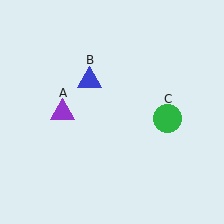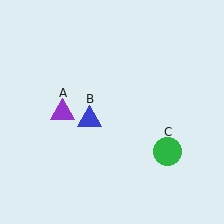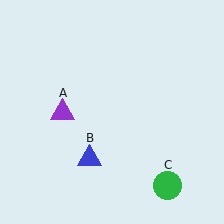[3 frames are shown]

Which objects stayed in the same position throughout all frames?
Purple triangle (object A) remained stationary.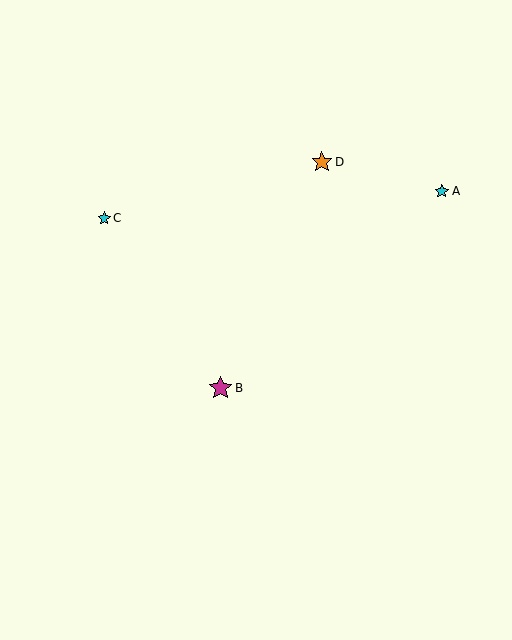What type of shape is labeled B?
Shape B is a magenta star.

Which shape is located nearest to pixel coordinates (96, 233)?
The cyan star (labeled C) at (104, 218) is nearest to that location.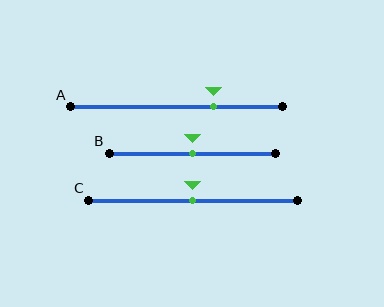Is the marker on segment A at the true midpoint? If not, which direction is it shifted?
No, the marker on segment A is shifted to the right by about 18% of the segment length.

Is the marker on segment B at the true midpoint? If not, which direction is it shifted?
Yes, the marker on segment B is at the true midpoint.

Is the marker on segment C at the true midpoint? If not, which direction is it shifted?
Yes, the marker on segment C is at the true midpoint.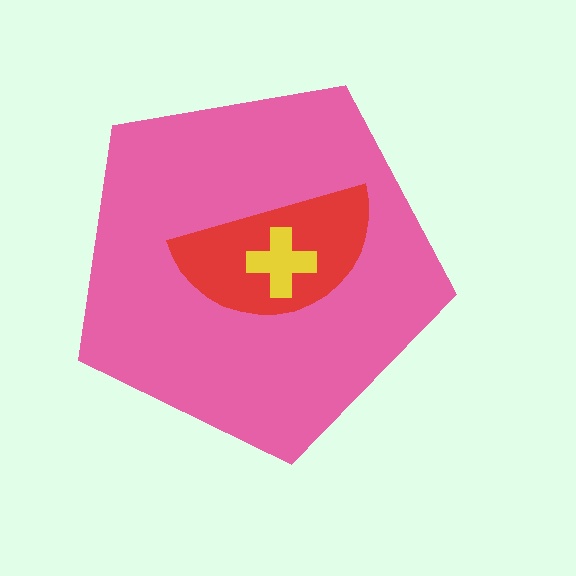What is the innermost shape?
The yellow cross.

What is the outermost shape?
The pink pentagon.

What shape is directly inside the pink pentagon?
The red semicircle.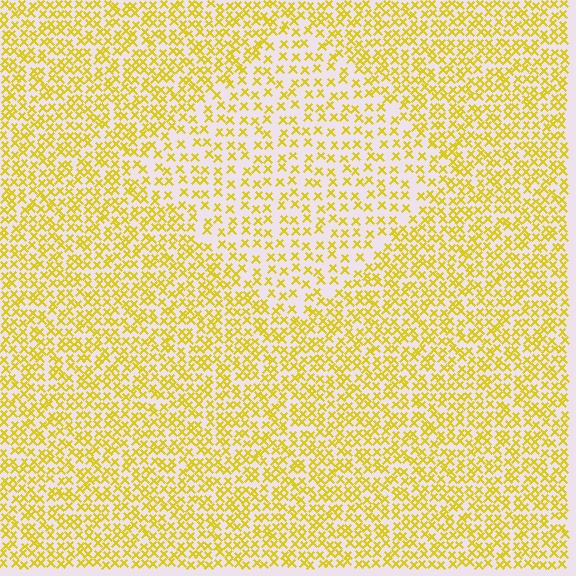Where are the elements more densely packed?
The elements are more densely packed outside the diamond boundary.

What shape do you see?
I see a diamond.